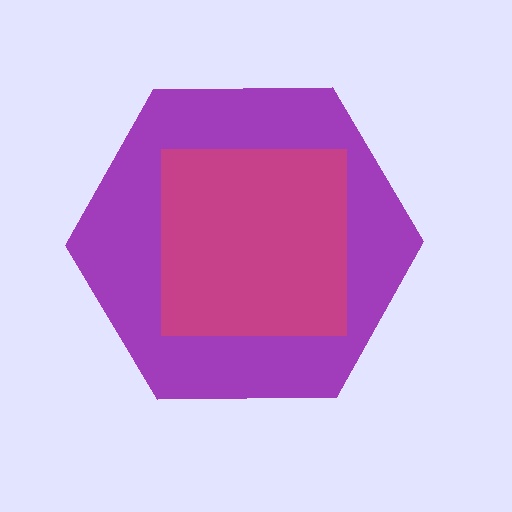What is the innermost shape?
The magenta square.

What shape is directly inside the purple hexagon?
The magenta square.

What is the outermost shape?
The purple hexagon.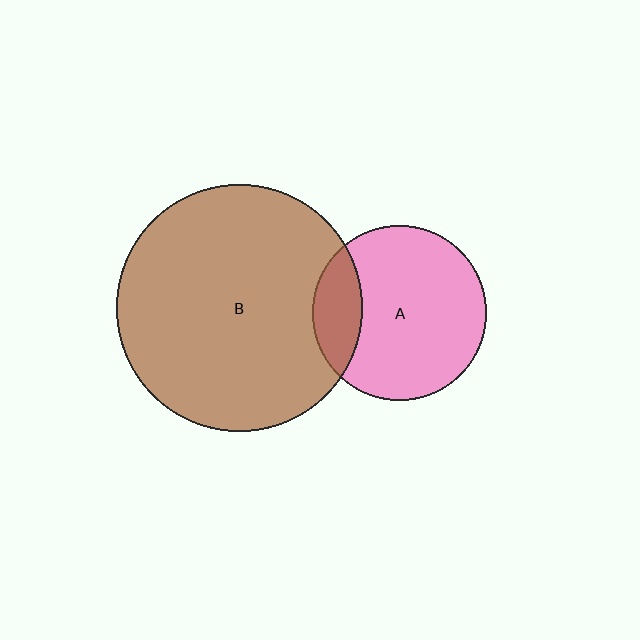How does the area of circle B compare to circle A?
Approximately 2.0 times.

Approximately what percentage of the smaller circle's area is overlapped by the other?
Approximately 20%.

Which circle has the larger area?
Circle B (brown).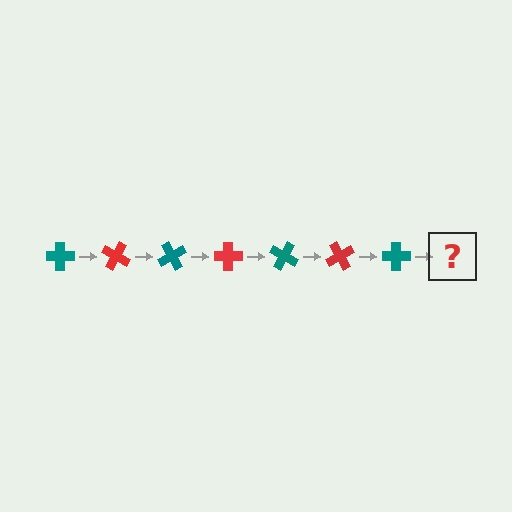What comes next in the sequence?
The next element should be a red cross, rotated 210 degrees from the start.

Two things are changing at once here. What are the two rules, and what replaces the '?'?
The two rules are that it rotates 30 degrees each step and the color cycles through teal and red. The '?' should be a red cross, rotated 210 degrees from the start.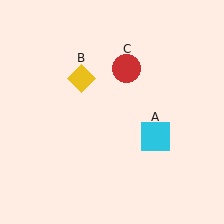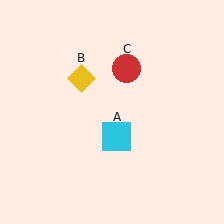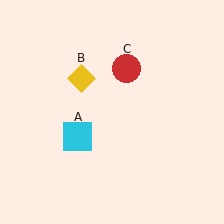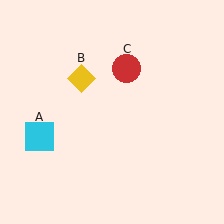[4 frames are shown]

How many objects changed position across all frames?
1 object changed position: cyan square (object A).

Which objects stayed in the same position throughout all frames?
Yellow diamond (object B) and red circle (object C) remained stationary.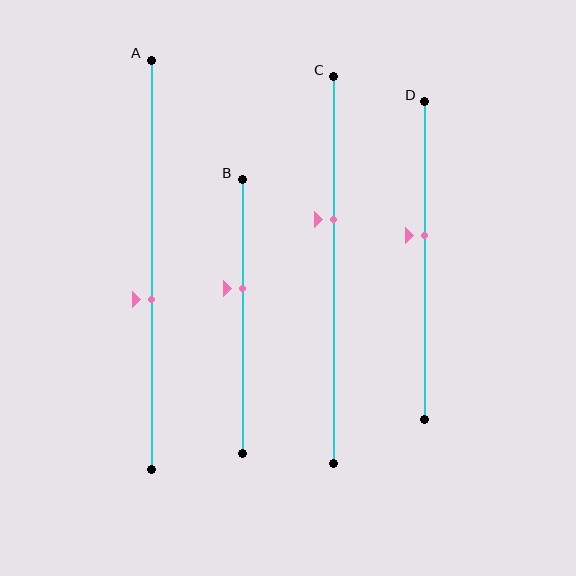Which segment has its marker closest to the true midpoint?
Segment D has its marker closest to the true midpoint.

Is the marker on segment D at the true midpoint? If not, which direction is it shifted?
No, the marker on segment D is shifted upward by about 8% of the segment length.